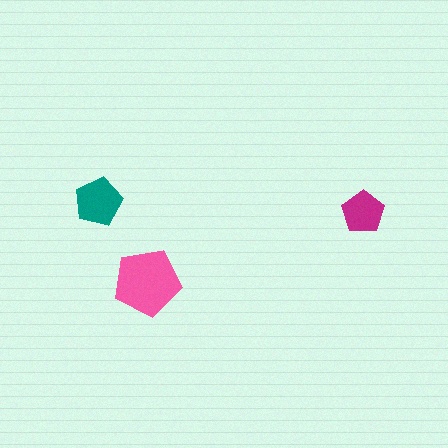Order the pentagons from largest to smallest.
the pink one, the teal one, the magenta one.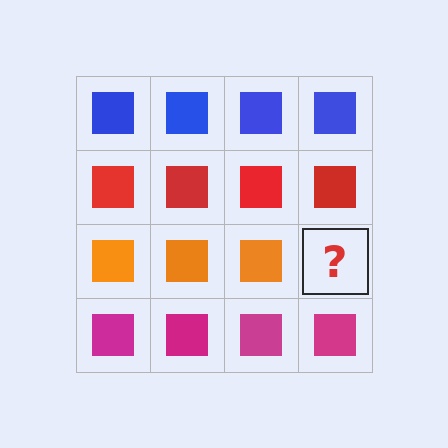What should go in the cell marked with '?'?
The missing cell should contain an orange square.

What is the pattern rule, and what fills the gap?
The rule is that each row has a consistent color. The gap should be filled with an orange square.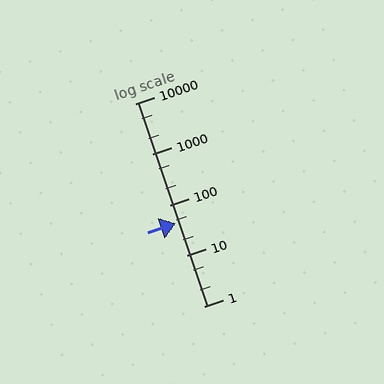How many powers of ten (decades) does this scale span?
The scale spans 4 decades, from 1 to 10000.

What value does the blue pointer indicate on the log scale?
The pointer indicates approximately 43.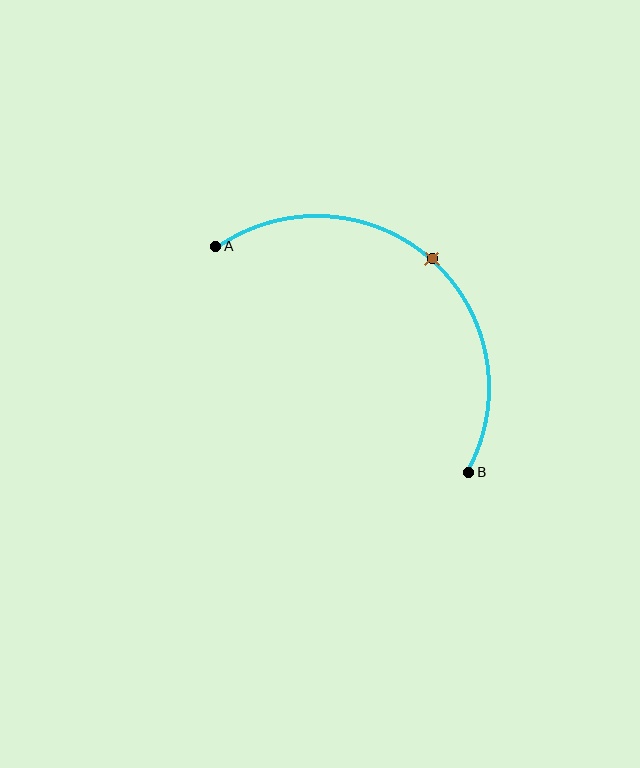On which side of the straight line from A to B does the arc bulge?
The arc bulges above and to the right of the straight line connecting A and B.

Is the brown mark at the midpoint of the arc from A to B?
Yes. The brown mark lies on the arc at equal arc-length from both A and B — it is the arc midpoint.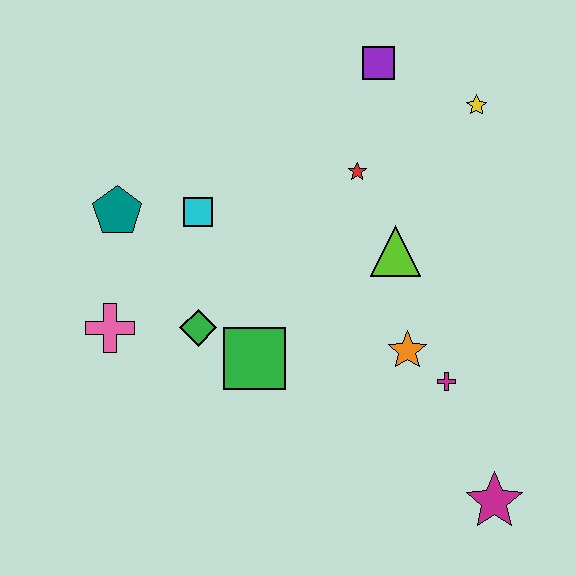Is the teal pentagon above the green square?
Yes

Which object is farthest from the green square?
The yellow star is farthest from the green square.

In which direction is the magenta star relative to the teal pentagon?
The magenta star is to the right of the teal pentagon.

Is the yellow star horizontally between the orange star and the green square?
No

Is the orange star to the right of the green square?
Yes